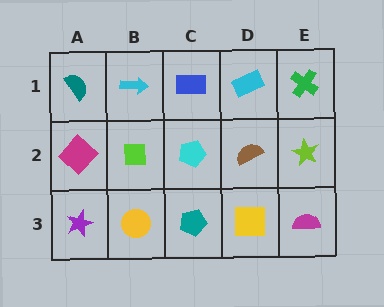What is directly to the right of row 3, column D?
A magenta semicircle.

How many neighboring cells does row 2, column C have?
4.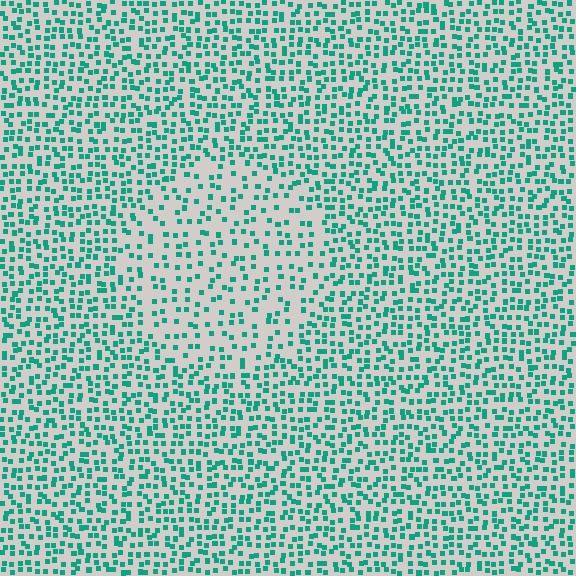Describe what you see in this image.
The image contains small teal elements arranged at two different densities. A circle-shaped region is visible where the elements are less densely packed than the surrounding area.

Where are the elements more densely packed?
The elements are more densely packed outside the circle boundary.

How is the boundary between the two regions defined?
The boundary is defined by a change in element density (approximately 1.8x ratio). All elements are the same color, size, and shape.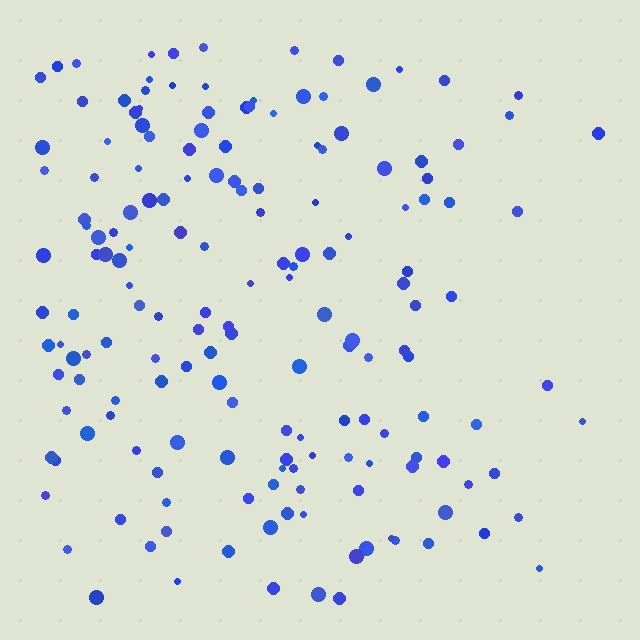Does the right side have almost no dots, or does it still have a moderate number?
Still a moderate number, just noticeably fewer than the left.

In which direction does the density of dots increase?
From right to left, with the left side densest.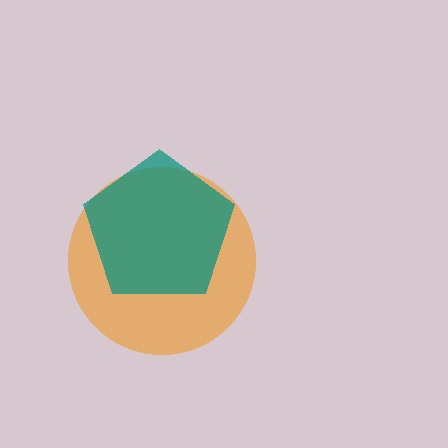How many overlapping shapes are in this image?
There are 2 overlapping shapes in the image.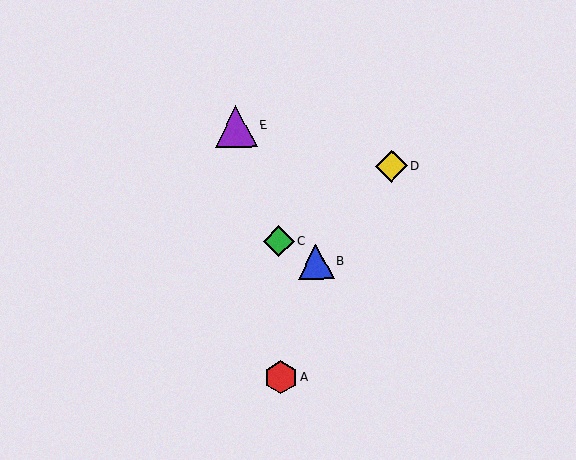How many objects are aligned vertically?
2 objects (A, C) are aligned vertically.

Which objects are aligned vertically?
Objects A, C are aligned vertically.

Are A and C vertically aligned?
Yes, both are at x≈281.